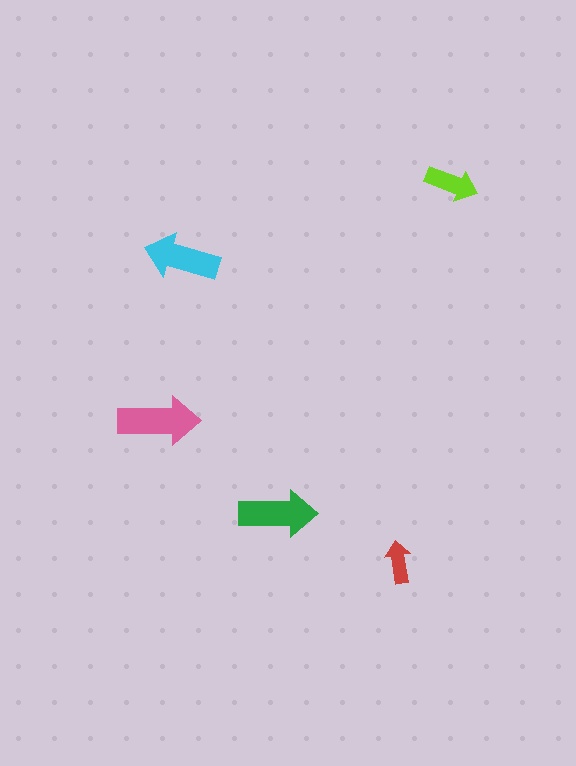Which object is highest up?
The lime arrow is topmost.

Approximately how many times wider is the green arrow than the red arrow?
About 2 times wider.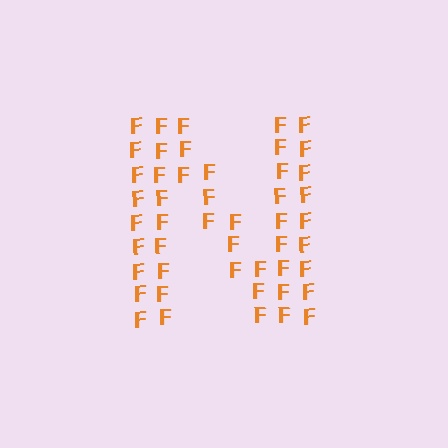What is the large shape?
The large shape is the letter N.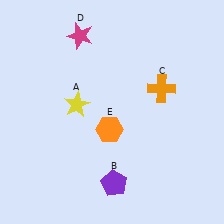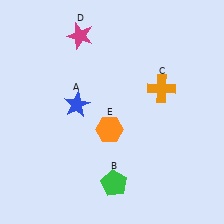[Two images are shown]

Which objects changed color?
A changed from yellow to blue. B changed from purple to green.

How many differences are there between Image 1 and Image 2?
There are 2 differences between the two images.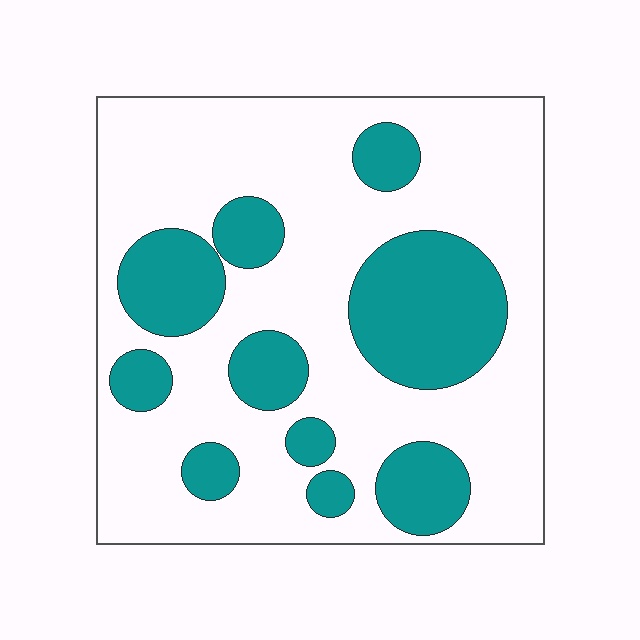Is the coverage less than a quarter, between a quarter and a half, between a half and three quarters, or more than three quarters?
Between a quarter and a half.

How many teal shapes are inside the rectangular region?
10.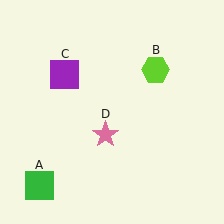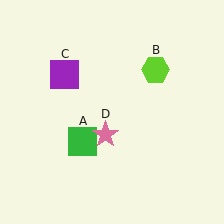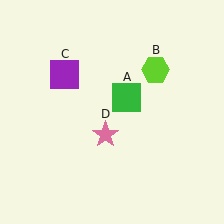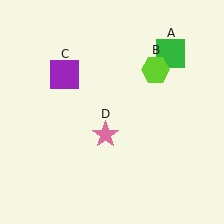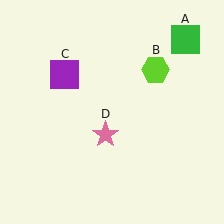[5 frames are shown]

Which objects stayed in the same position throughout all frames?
Lime hexagon (object B) and purple square (object C) and pink star (object D) remained stationary.